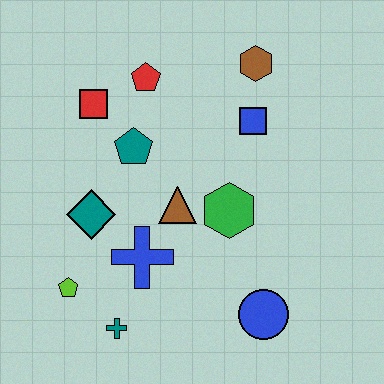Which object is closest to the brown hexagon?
The blue square is closest to the brown hexagon.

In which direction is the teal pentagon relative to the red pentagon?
The teal pentagon is below the red pentagon.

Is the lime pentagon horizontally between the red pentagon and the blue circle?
No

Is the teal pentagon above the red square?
No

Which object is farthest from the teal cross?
The brown hexagon is farthest from the teal cross.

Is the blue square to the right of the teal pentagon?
Yes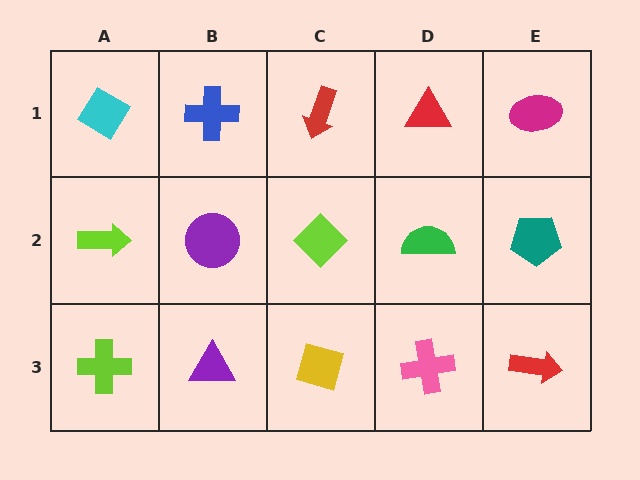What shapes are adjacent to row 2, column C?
A red arrow (row 1, column C), a yellow diamond (row 3, column C), a purple circle (row 2, column B), a green semicircle (row 2, column D).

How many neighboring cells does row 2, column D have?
4.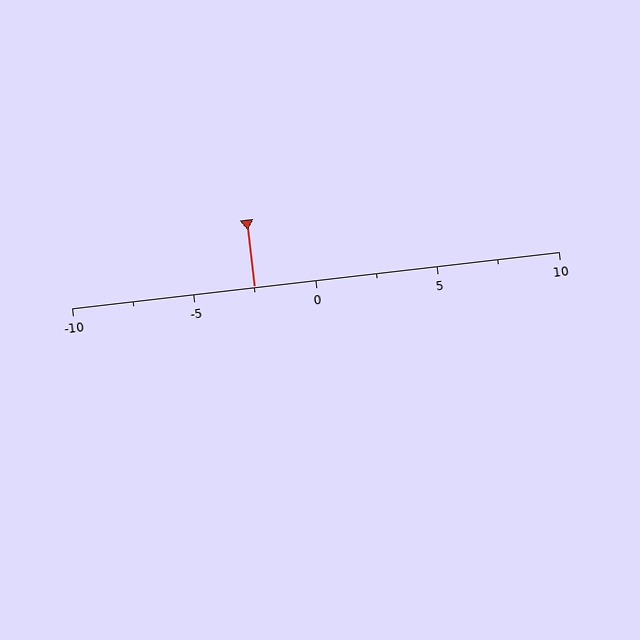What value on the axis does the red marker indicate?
The marker indicates approximately -2.5.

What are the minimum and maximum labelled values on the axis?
The axis runs from -10 to 10.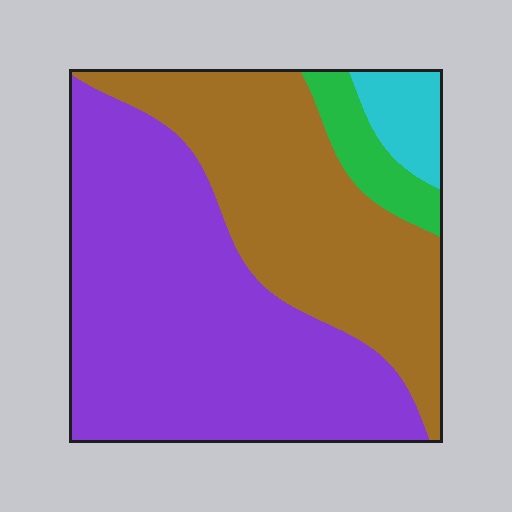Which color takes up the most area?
Purple, at roughly 55%.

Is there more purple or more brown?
Purple.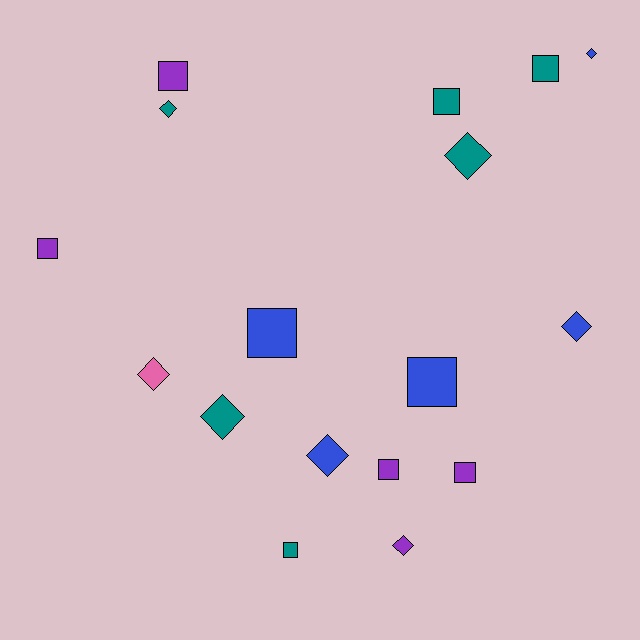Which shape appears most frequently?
Square, with 9 objects.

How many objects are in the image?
There are 17 objects.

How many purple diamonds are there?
There is 1 purple diamond.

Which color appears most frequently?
Teal, with 6 objects.